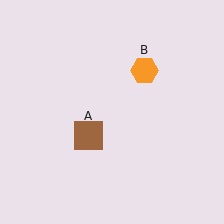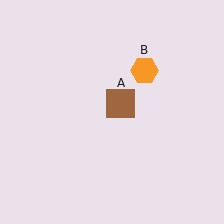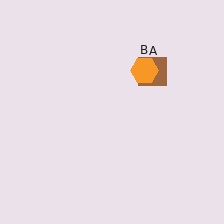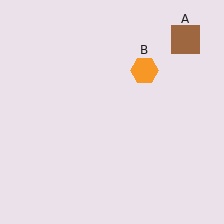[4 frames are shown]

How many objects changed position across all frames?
1 object changed position: brown square (object A).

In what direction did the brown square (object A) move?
The brown square (object A) moved up and to the right.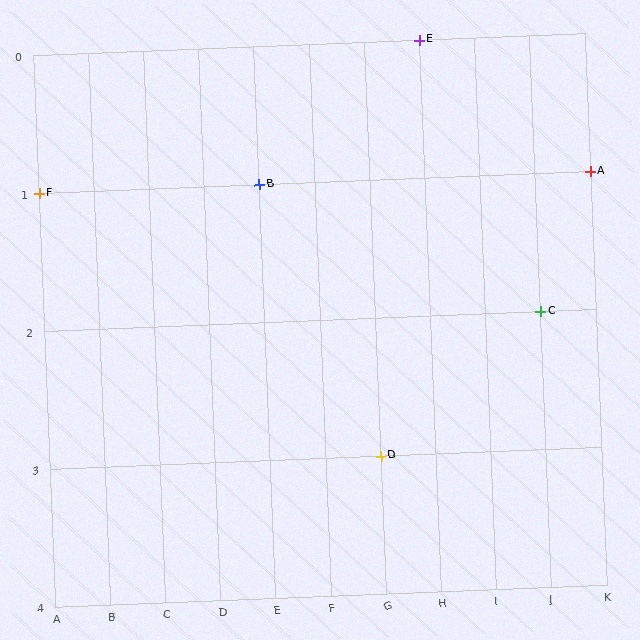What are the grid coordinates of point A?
Point A is at grid coordinates (K, 1).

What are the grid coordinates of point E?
Point E is at grid coordinates (H, 0).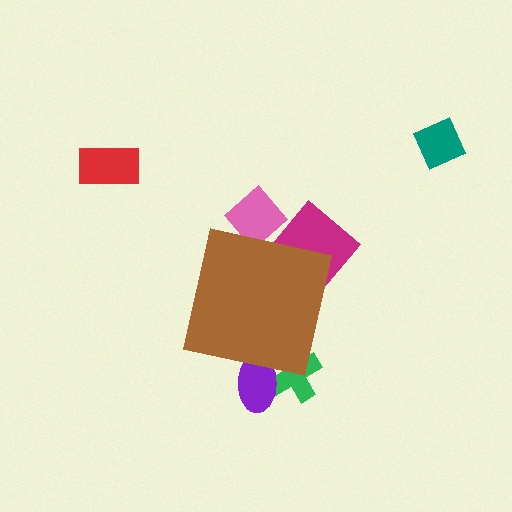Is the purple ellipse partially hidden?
Yes, the purple ellipse is partially hidden behind the brown square.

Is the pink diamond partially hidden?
Yes, the pink diamond is partially hidden behind the brown square.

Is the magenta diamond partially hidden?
Yes, the magenta diamond is partially hidden behind the brown square.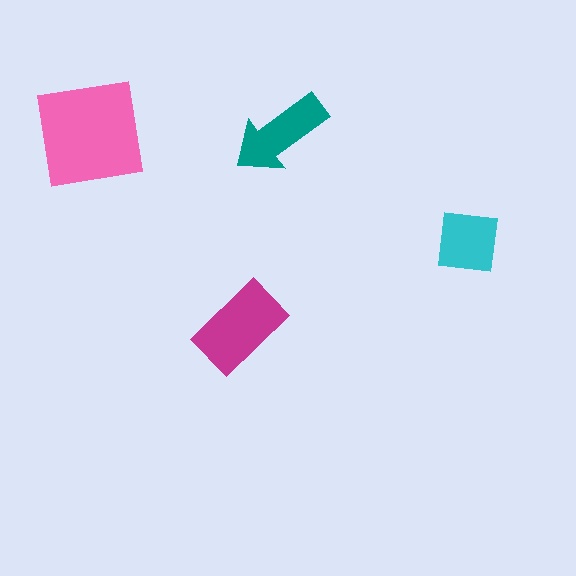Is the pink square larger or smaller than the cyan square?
Larger.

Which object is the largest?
The pink square.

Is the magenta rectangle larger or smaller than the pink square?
Smaller.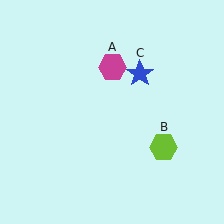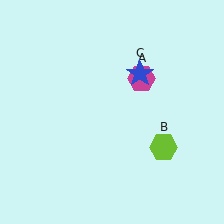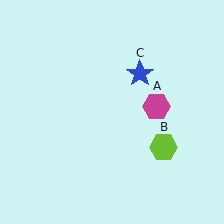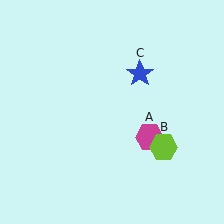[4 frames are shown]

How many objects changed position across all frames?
1 object changed position: magenta hexagon (object A).